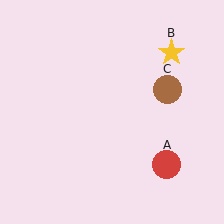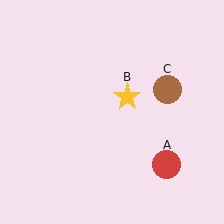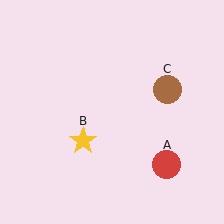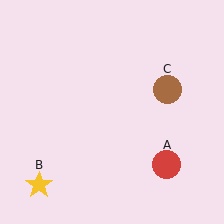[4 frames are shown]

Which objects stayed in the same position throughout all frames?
Red circle (object A) and brown circle (object C) remained stationary.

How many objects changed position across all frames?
1 object changed position: yellow star (object B).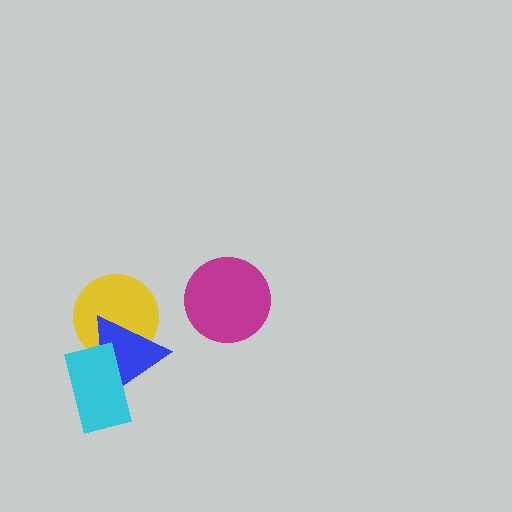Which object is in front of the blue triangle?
The cyan rectangle is in front of the blue triangle.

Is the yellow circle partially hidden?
Yes, it is partially covered by another shape.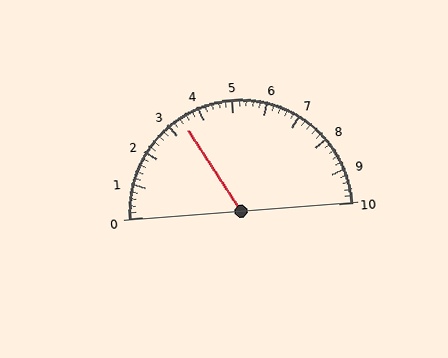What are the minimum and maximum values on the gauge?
The gauge ranges from 0 to 10.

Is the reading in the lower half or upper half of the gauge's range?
The reading is in the lower half of the range (0 to 10).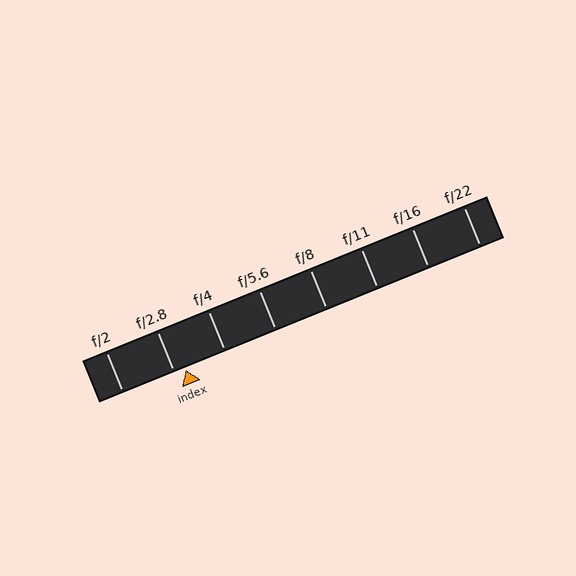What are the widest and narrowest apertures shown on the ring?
The widest aperture shown is f/2 and the narrowest is f/22.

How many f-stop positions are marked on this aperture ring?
There are 8 f-stop positions marked.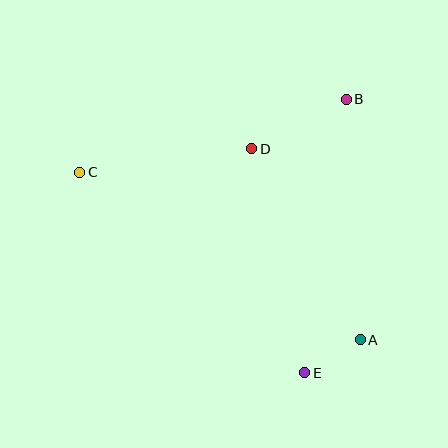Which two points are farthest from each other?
Points A and C are farthest from each other.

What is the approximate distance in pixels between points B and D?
The distance between B and D is approximately 107 pixels.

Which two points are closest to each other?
Points A and E are closest to each other.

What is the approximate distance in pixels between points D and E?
The distance between D and E is approximately 230 pixels.